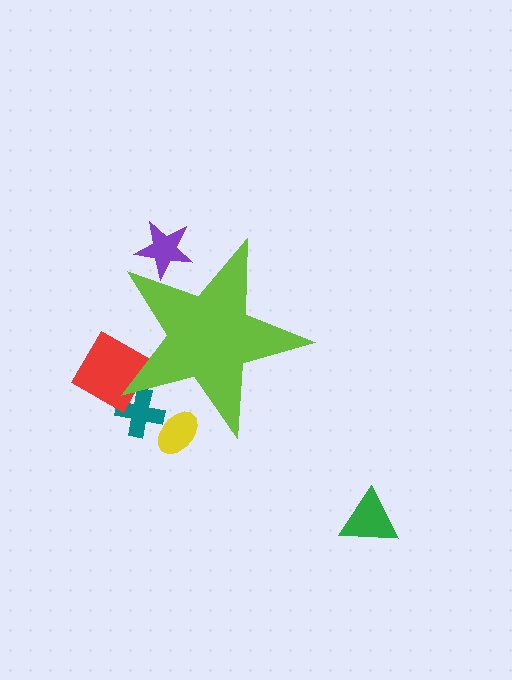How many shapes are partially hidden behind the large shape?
5 shapes are partially hidden.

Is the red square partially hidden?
Yes, the red square is partially hidden behind the lime star.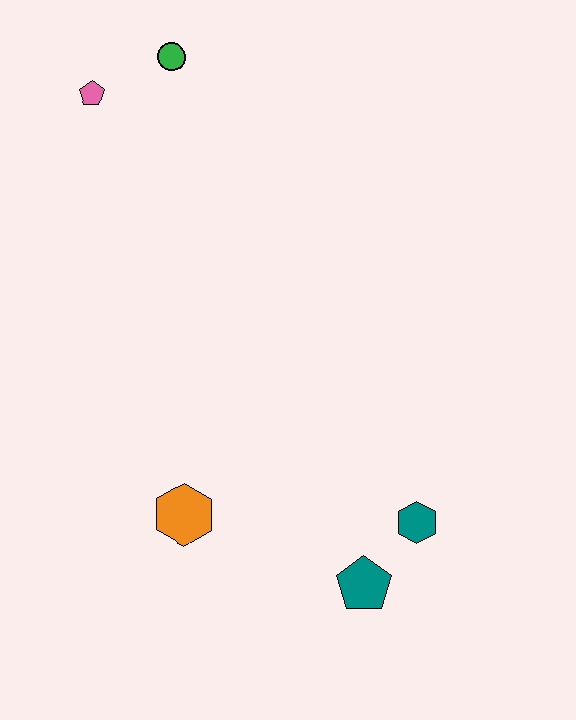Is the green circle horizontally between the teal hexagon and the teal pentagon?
No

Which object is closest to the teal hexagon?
The teal pentagon is closest to the teal hexagon.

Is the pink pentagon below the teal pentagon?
No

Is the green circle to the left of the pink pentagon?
No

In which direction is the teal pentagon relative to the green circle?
The teal pentagon is below the green circle.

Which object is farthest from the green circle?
The teal pentagon is farthest from the green circle.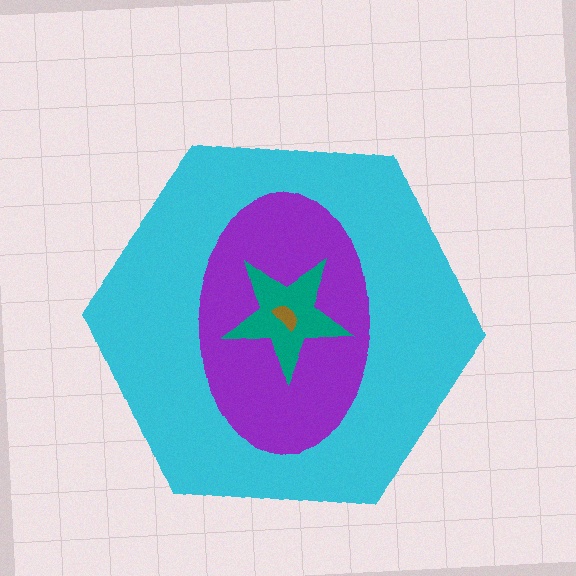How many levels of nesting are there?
4.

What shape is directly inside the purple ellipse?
The teal star.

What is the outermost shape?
The cyan hexagon.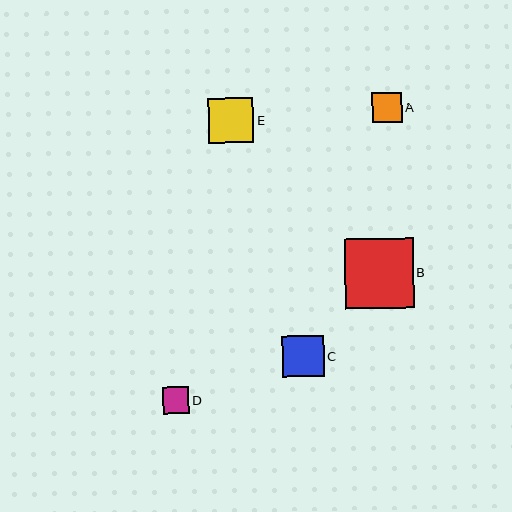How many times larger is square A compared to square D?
Square A is approximately 1.1 times the size of square D.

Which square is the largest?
Square B is the largest with a size of approximately 69 pixels.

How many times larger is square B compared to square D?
Square B is approximately 2.6 times the size of square D.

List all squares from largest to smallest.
From largest to smallest: B, E, C, A, D.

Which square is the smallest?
Square D is the smallest with a size of approximately 26 pixels.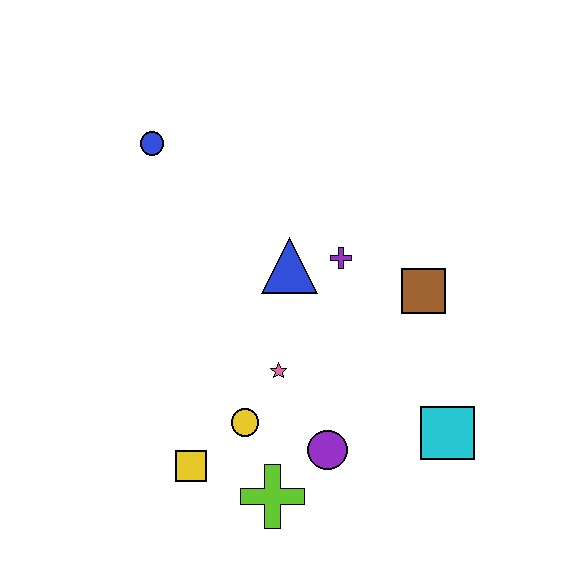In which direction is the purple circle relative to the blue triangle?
The purple circle is below the blue triangle.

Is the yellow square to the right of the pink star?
No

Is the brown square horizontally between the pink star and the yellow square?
No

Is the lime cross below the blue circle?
Yes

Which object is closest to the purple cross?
The blue triangle is closest to the purple cross.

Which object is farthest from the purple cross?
The yellow square is farthest from the purple cross.